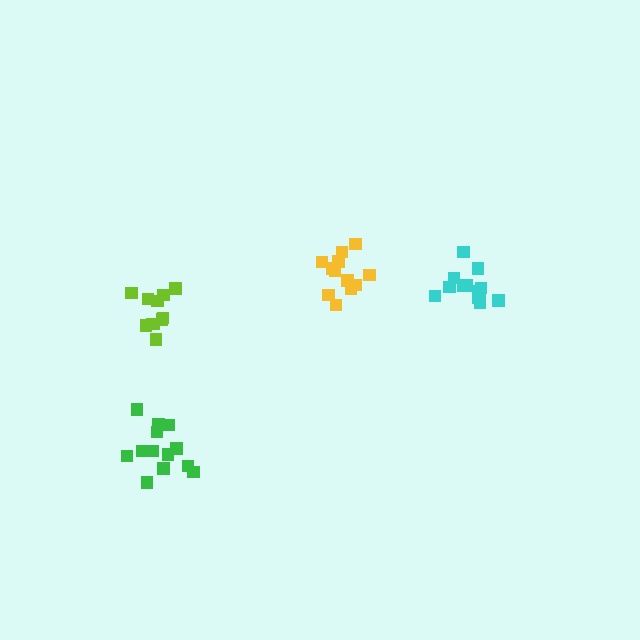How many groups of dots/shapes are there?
There are 4 groups.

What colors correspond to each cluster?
The clusters are colored: green, cyan, yellow, lime.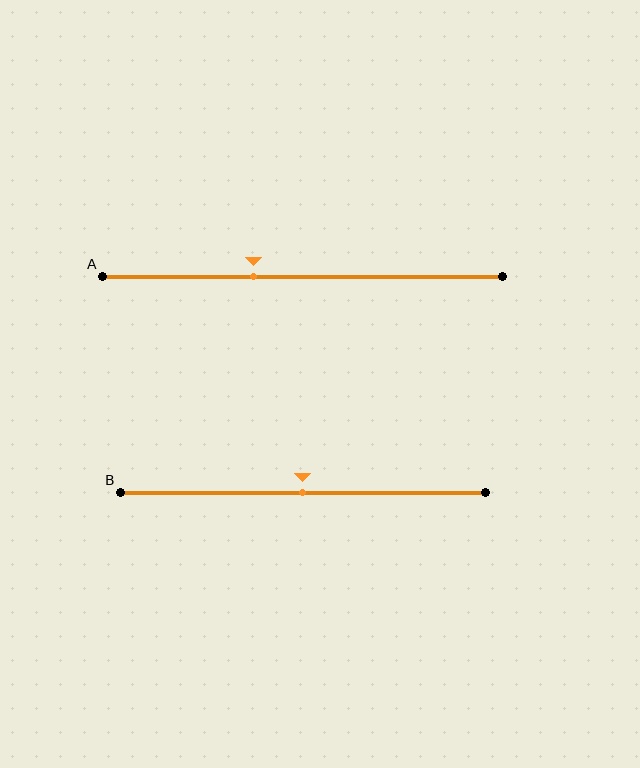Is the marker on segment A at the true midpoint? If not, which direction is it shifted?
No, the marker on segment A is shifted to the left by about 12% of the segment length.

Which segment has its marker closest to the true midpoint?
Segment B has its marker closest to the true midpoint.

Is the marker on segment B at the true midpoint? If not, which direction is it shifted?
Yes, the marker on segment B is at the true midpoint.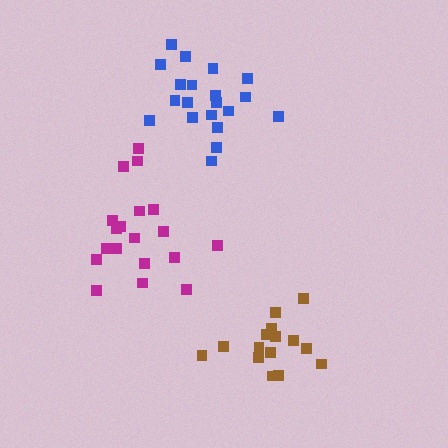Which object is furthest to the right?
The brown cluster is rightmost.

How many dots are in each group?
Group 1: 20 dots, Group 2: 15 dots, Group 3: 19 dots (54 total).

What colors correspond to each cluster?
The clusters are colored: blue, brown, magenta.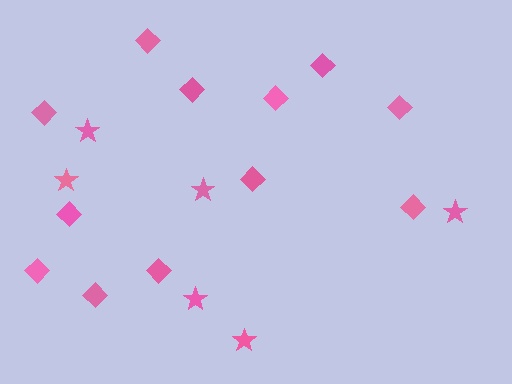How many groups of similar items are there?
There are 2 groups: one group of diamonds (12) and one group of stars (6).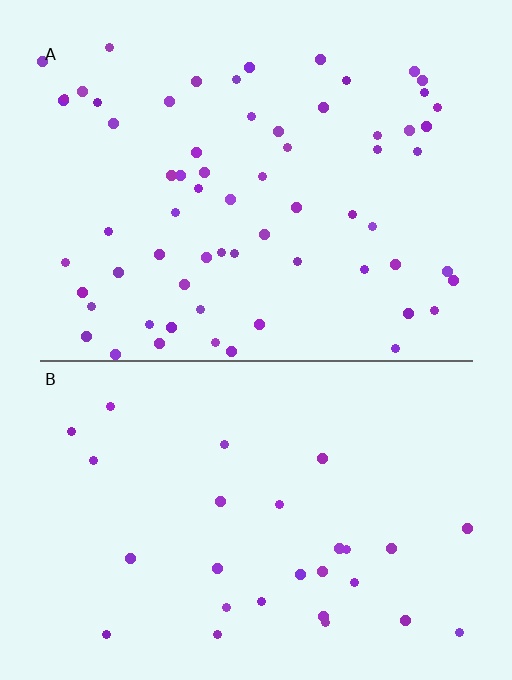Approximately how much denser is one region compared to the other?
Approximately 2.4× — region A over region B.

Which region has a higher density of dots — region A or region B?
A (the top).